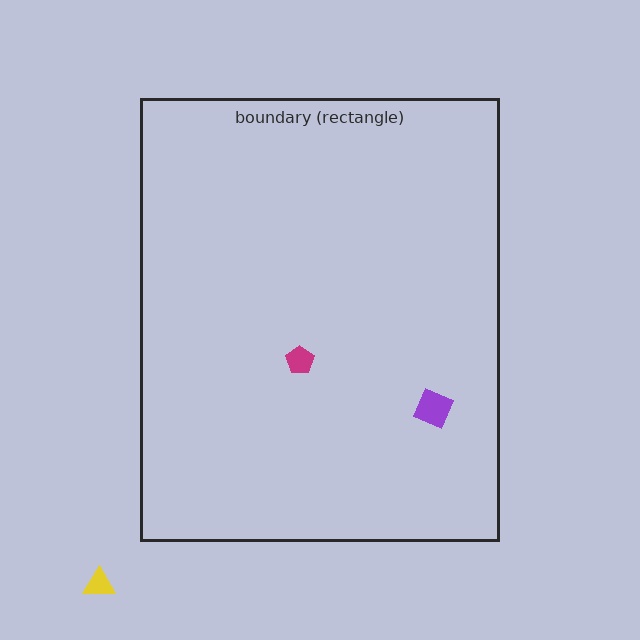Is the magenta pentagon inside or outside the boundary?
Inside.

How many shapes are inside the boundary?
2 inside, 1 outside.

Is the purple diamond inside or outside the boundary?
Inside.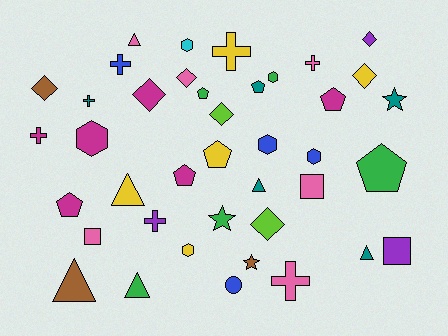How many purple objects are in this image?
There are 3 purple objects.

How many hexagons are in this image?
There are 6 hexagons.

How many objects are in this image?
There are 40 objects.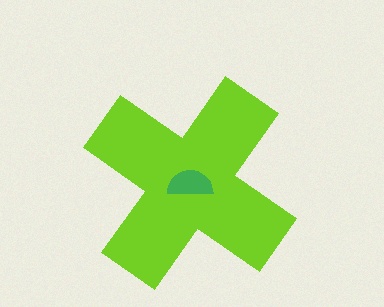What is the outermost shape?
The lime cross.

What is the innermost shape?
The green semicircle.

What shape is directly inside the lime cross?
The green semicircle.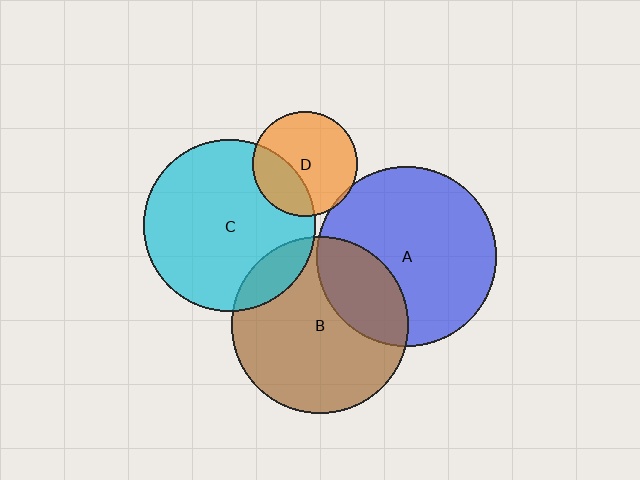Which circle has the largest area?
Circle A (blue).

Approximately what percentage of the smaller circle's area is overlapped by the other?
Approximately 25%.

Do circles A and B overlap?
Yes.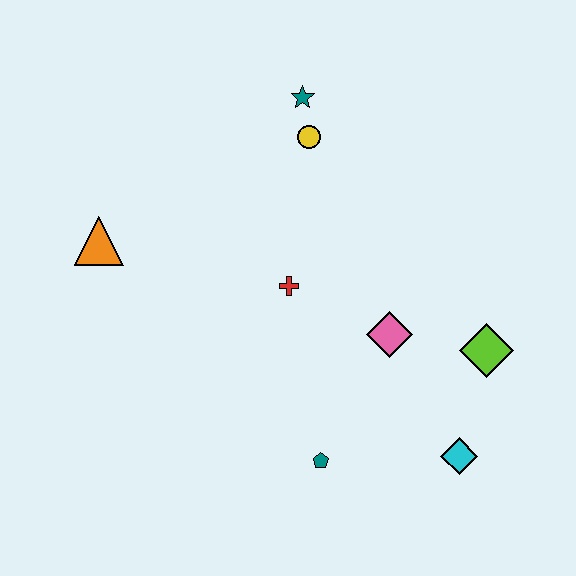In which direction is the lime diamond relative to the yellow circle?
The lime diamond is below the yellow circle.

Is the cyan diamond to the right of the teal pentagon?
Yes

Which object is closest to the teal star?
The yellow circle is closest to the teal star.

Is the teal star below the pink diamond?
No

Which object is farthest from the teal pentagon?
The teal star is farthest from the teal pentagon.